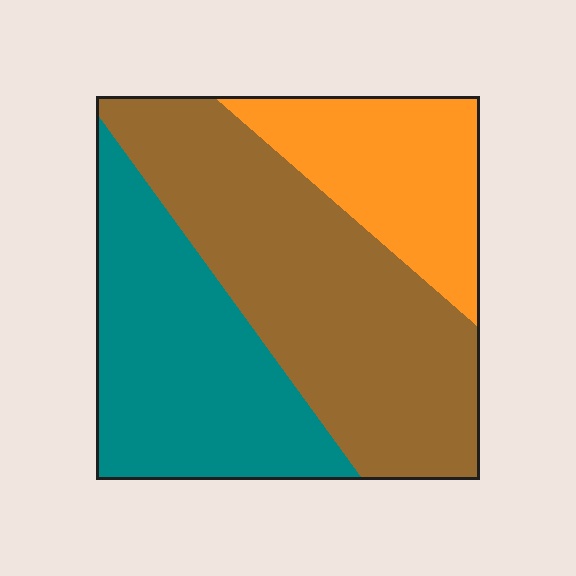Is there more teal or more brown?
Brown.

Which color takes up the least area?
Orange, at roughly 20%.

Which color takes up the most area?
Brown, at roughly 45%.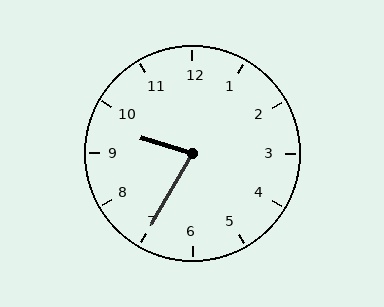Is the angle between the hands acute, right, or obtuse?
It is acute.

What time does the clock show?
9:35.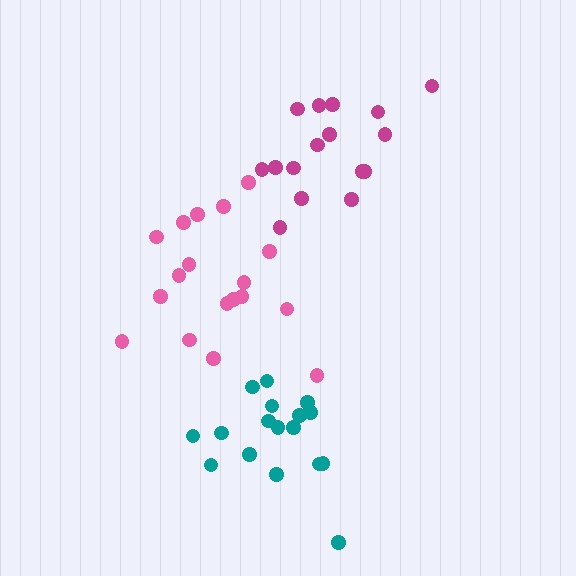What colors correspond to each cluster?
The clusters are colored: pink, magenta, teal.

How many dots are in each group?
Group 1: 18 dots, Group 2: 16 dots, Group 3: 17 dots (51 total).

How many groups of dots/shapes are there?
There are 3 groups.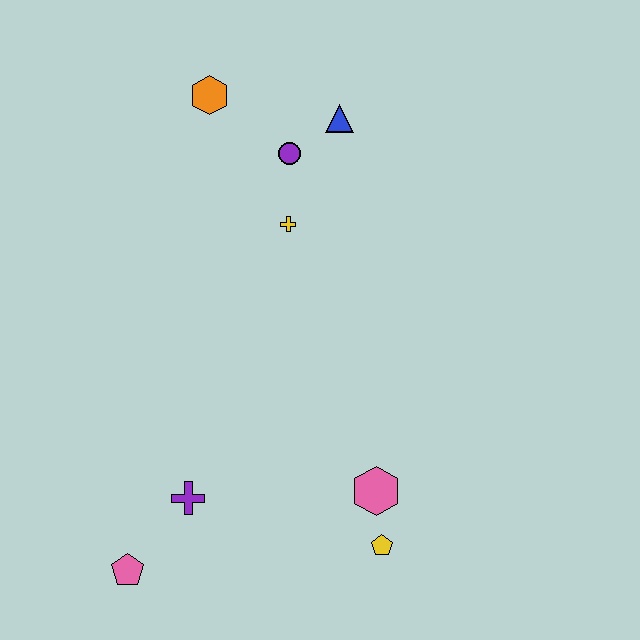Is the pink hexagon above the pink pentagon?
Yes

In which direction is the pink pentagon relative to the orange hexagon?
The pink pentagon is below the orange hexagon.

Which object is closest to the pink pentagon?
The purple cross is closest to the pink pentagon.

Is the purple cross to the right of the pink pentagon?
Yes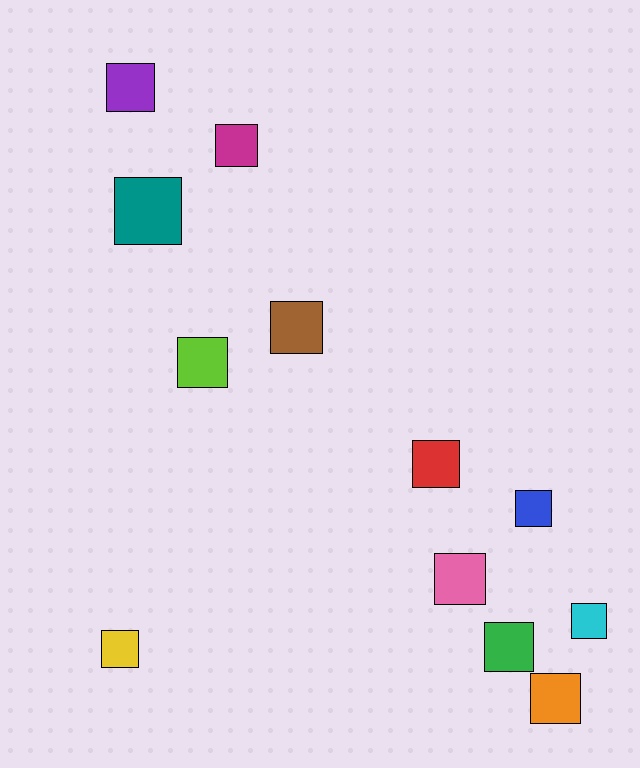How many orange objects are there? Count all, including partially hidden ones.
There is 1 orange object.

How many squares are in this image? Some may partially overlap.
There are 12 squares.